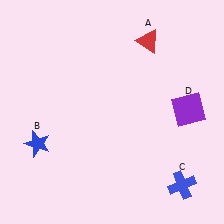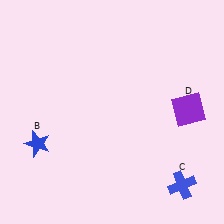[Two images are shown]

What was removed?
The red triangle (A) was removed in Image 2.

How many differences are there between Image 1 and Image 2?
There is 1 difference between the two images.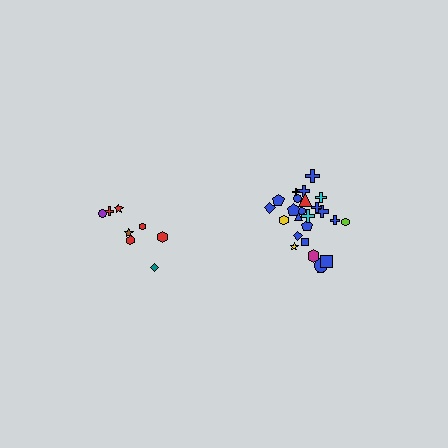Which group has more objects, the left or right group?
The right group.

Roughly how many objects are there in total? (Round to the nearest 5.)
Roughly 35 objects in total.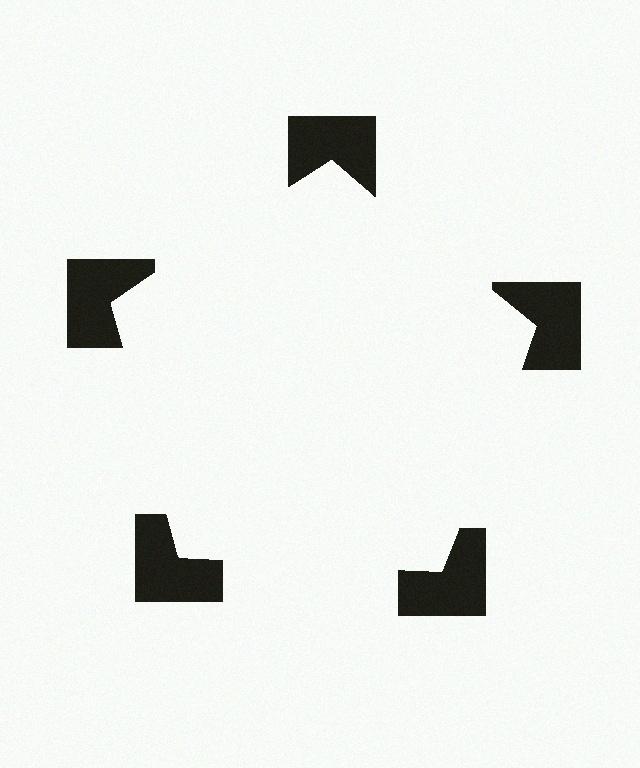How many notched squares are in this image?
There are 5 — one at each vertex of the illusory pentagon.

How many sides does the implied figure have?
5 sides.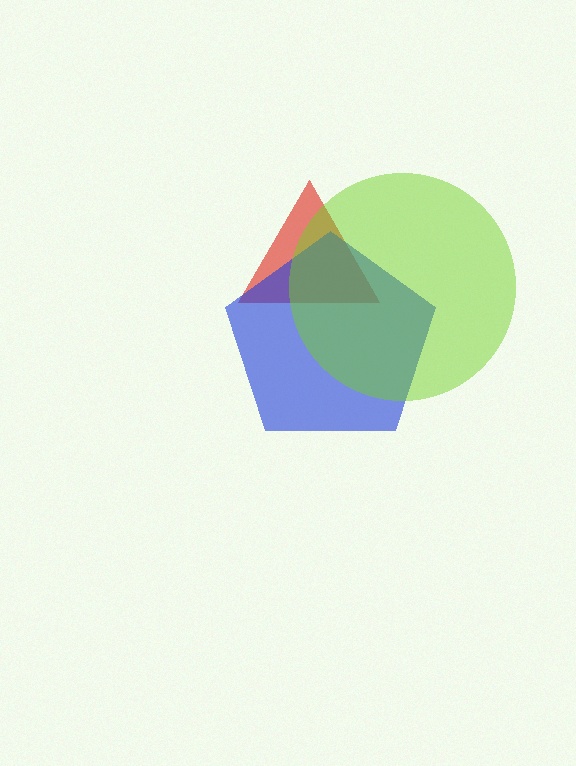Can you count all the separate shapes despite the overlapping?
Yes, there are 3 separate shapes.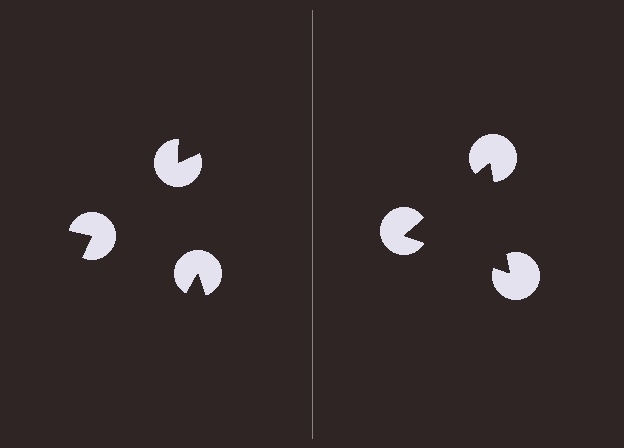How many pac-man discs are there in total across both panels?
6 — 3 on each side.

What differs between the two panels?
The pac-man discs are positioned identically on both sides; only the wedge orientations differ. On the right they align to a triangle; on the left they are misaligned.